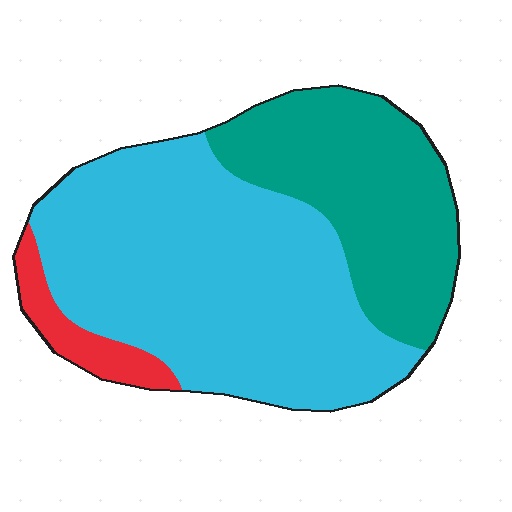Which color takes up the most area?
Cyan, at roughly 60%.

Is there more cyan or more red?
Cyan.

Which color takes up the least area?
Red, at roughly 5%.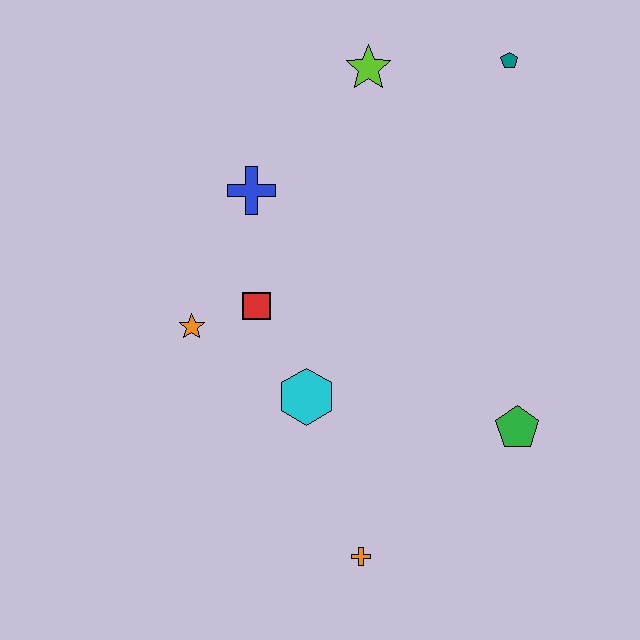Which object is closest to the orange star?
The red square is closest to the orange star.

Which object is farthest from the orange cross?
The teal pentagon is farthest from the orange cross.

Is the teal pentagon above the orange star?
Yes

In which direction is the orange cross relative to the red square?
The orange cross is below the red square.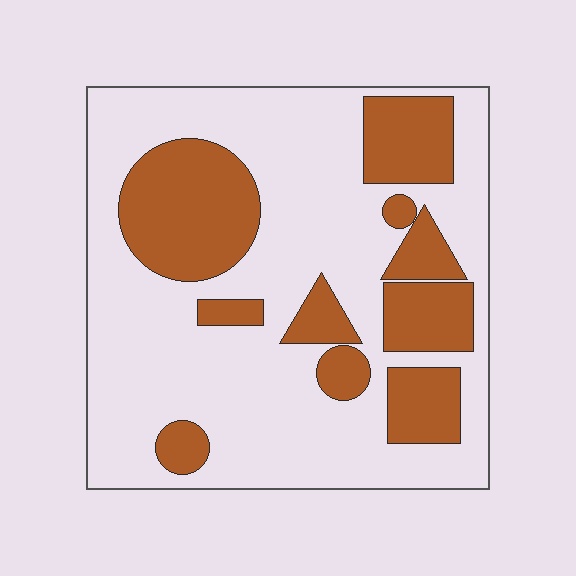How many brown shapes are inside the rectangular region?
10.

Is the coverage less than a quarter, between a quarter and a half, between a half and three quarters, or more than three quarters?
Between a quarter and a half.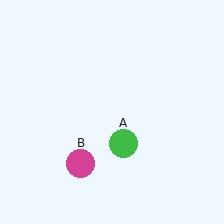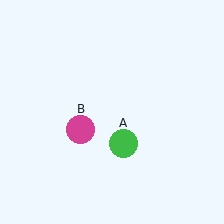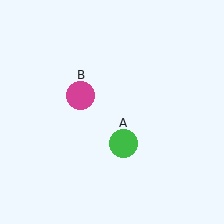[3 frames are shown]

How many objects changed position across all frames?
1 object changed position: magenta circle (object B).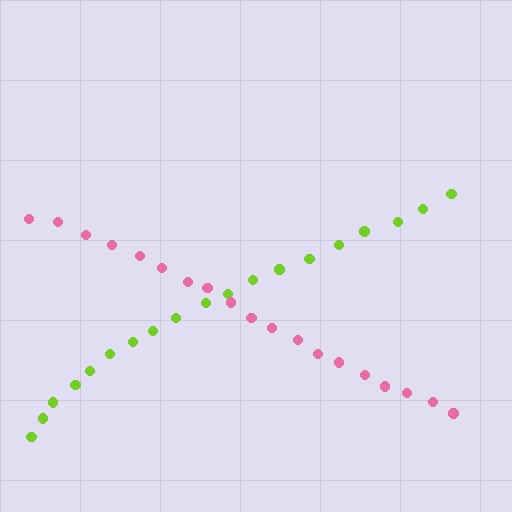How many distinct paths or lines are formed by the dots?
There are 2 distinct paths.